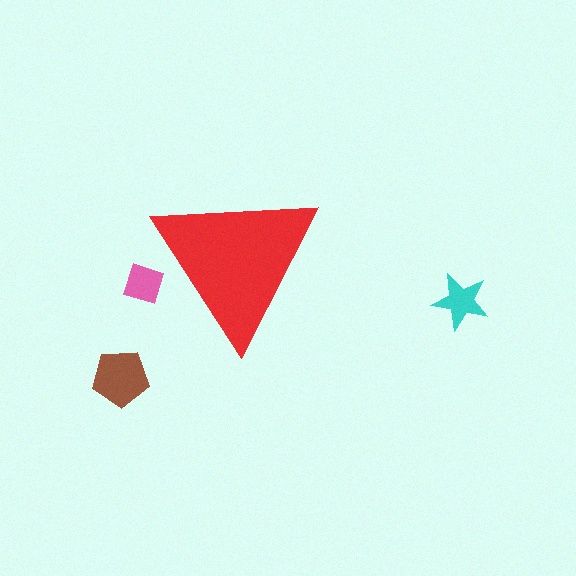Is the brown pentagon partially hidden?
No, the brown pentagon is fully visible.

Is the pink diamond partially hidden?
Yes, the pink diamond is partially hidden behind the red triangle.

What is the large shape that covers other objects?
A red triangle.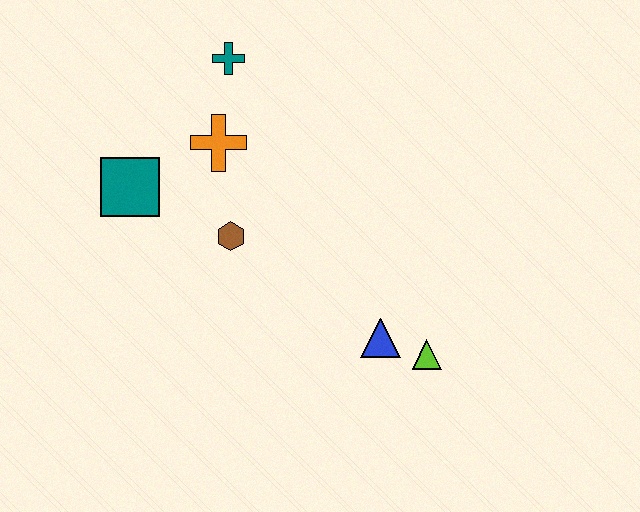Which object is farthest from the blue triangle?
The teal cross is farthest from the blue triangle.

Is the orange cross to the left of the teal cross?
Yes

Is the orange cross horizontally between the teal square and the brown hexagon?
Yes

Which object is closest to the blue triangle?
The lime triangle is closest to the blue triangle.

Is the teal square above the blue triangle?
Yes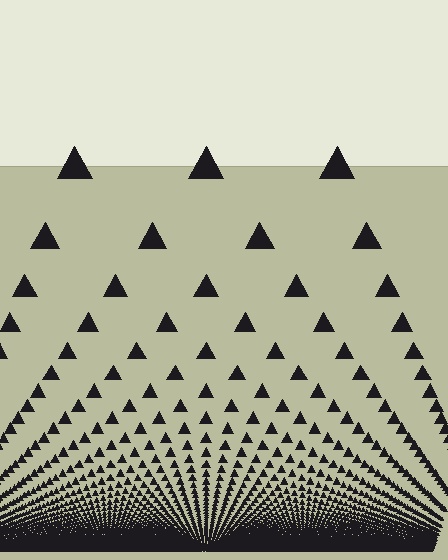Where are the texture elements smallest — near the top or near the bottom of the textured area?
Near the bottom.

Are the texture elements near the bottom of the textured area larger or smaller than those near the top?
Smaller. The gradient is inverted — elements near the bottom are smaller and denser.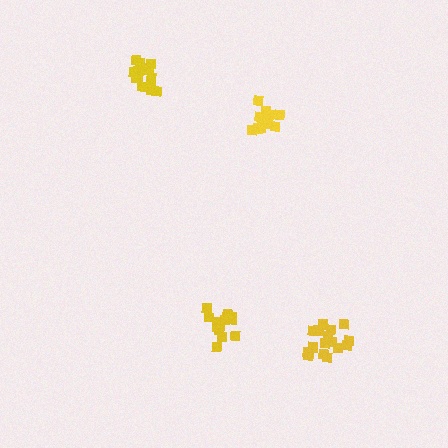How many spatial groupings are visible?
There are 4 spatial groupings.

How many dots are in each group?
Group 1: 13 dots, Group 2: 18 dots, Group 3: 13 dots, Group 4: 15 dots (59 total).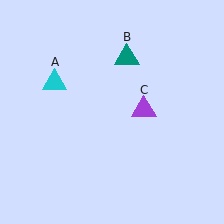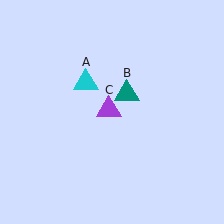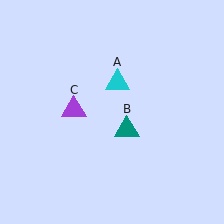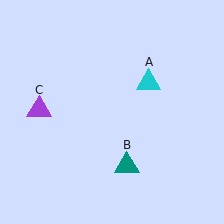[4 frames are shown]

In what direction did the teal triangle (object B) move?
The teal triangle (object B) moved down.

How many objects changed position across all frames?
3 objects changed position: cyan triangle (object A), teal triangle (object B), purple triangle (object C).